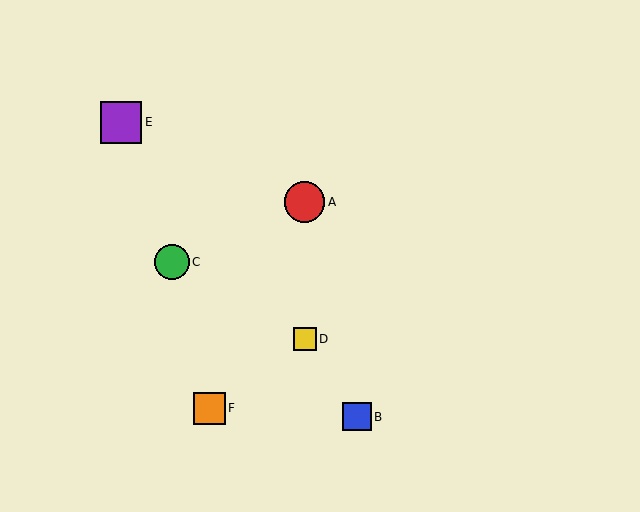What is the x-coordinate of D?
Object D is at x≈305.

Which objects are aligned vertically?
Objects A, D are aligned vertically.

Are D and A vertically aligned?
Yes, both are at x≈305.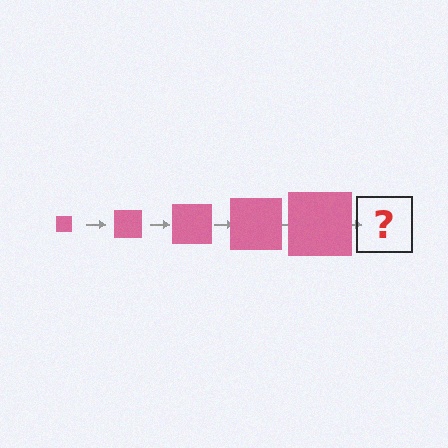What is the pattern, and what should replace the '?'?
The pattern is that the square gets progressively larger each step. The '?' should be a pink square, larger than the previous one.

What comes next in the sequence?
The next element should be a pink square, larger than the previous one.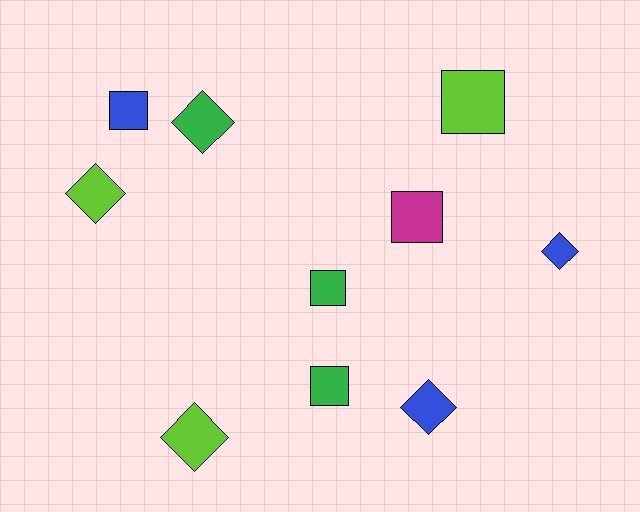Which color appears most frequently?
Lime, with 3 objects.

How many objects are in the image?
There are 10 objects.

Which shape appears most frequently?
Diamond, with 5 objects.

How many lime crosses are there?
There are no lime crosses.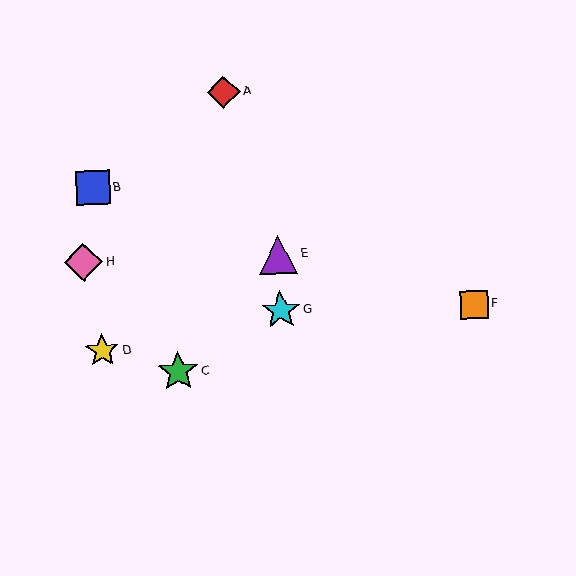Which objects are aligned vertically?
Objects E, G are aligned vertically.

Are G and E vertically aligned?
Yes, both are at x≈281.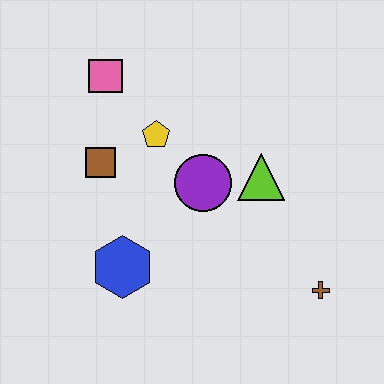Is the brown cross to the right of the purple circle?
Yes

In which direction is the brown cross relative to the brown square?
The brown cross is to the right of the brown square.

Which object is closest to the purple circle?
The lime triangle is closest to the purple circle.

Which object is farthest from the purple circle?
The brown cross is farthest from the purple circle.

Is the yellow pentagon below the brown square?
No